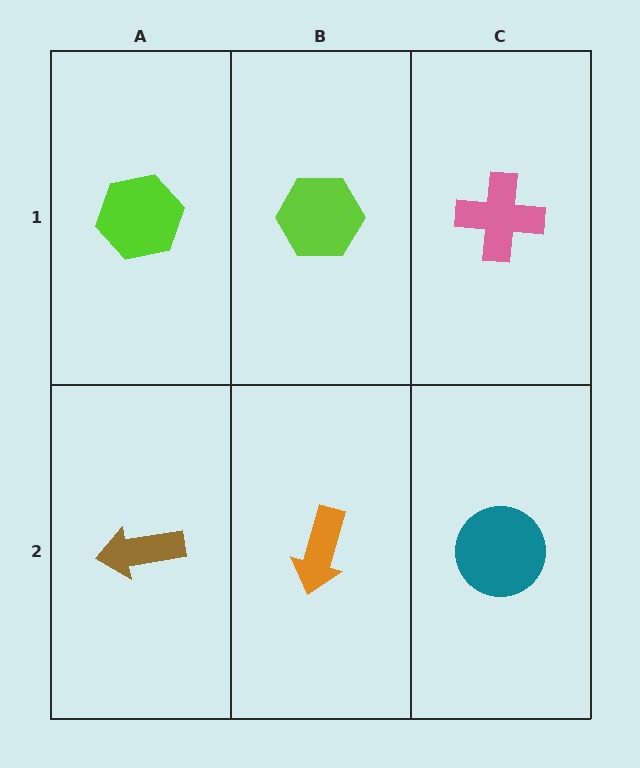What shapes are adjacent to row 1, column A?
A brown arrow (row 2, column A), a lime hexagon (row 1, column B).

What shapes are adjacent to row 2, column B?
A lime hexagon (row 1, column B), a brown arrow (row 2, column A), a teal circle (row 2, column C).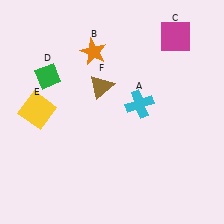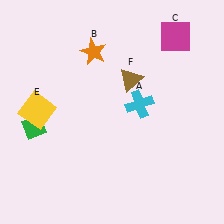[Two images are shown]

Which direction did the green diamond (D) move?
The green diamond (D) moved down.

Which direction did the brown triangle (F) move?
The brown triangle (F) moved right.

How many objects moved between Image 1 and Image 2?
2 objects moved between the two images.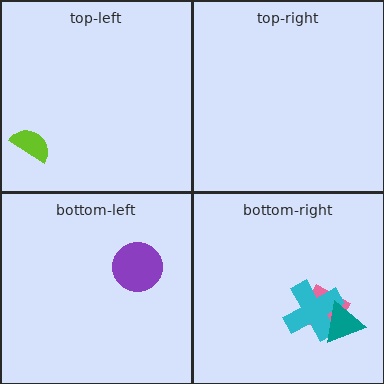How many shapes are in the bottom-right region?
3.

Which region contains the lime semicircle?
The top-left region.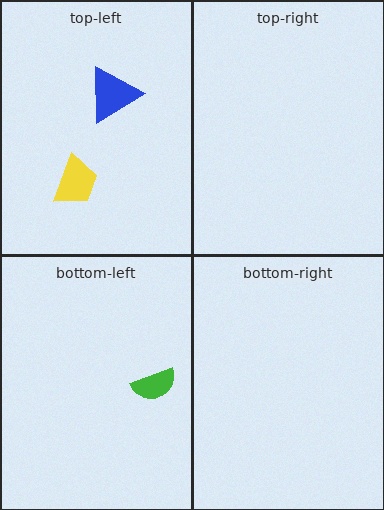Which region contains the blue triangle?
The top-left region.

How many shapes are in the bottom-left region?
1.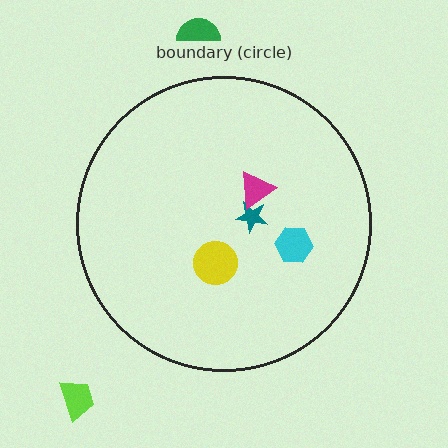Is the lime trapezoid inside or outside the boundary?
Outside.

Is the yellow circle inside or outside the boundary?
Inside.